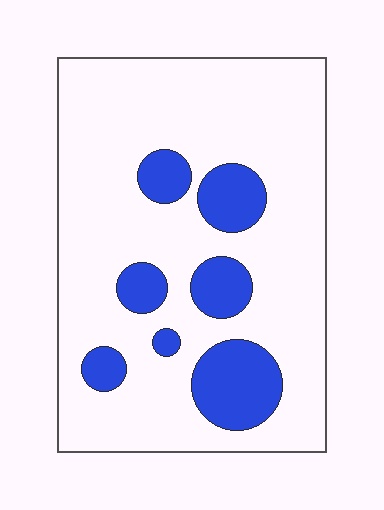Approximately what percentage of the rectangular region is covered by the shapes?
Approximately 20%.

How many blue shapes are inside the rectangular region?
7.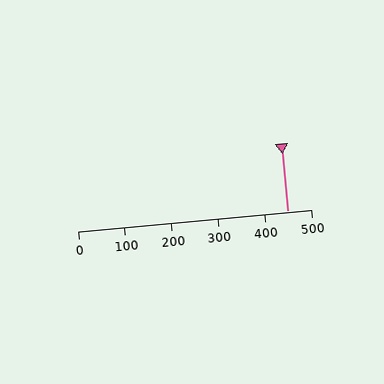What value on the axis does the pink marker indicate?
The marker indicates approximately 450.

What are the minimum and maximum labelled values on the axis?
The axis runs from 0 to 500.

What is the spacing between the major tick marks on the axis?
The major ticks are spaced 100 apart.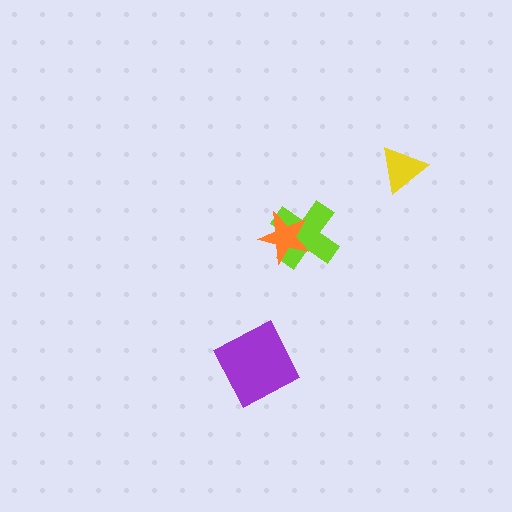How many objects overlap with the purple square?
0 objects overlap with the purple square.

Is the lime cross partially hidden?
Yes, it is partially covered by another shape.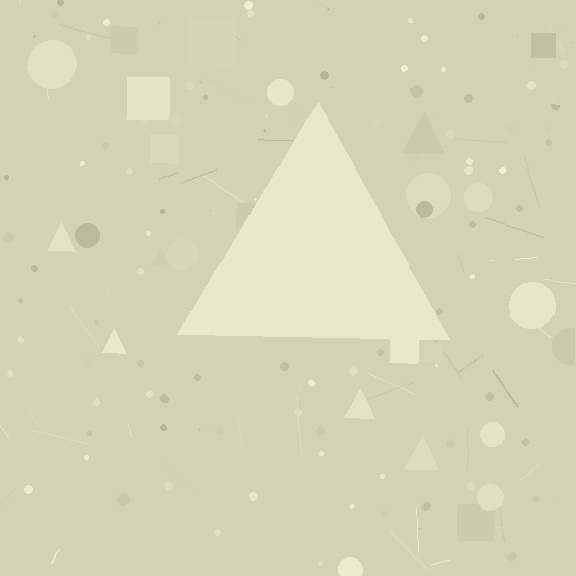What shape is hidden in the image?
A triangle is hidden in the image.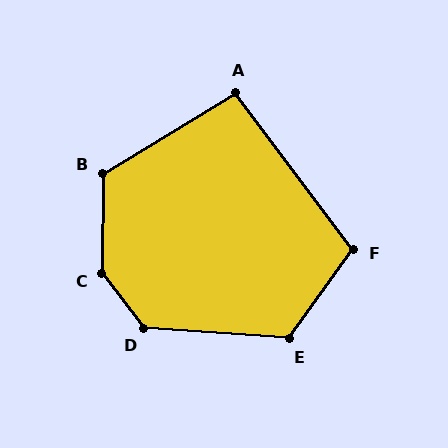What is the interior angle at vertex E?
Approximately 122 degrees (obtuse).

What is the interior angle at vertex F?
Approximately 107 degrees (obtuse).